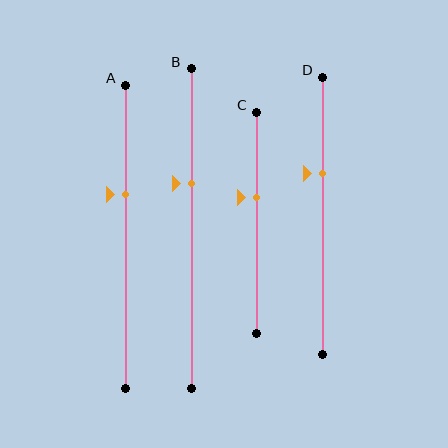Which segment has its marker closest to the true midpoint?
Segment C has its marker closest to the true midpoint.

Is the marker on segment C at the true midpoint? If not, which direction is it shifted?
No, the marker on segment C is shifted upward by about 12% of the segment length.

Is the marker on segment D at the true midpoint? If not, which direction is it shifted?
No, the marker on segment D is shifted upward by about 15% of the segment length.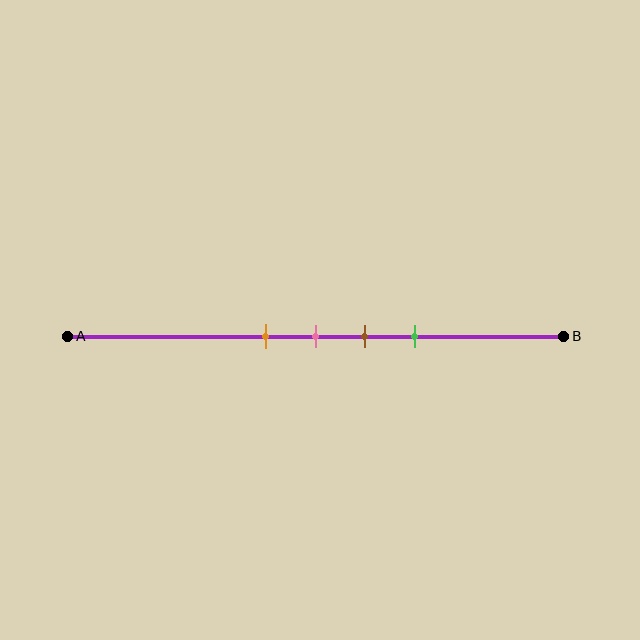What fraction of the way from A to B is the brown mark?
The brown mark is approximately 60% (0.6) of the way from A to B.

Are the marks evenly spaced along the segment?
Yes, the marks are approximately evenly spaced.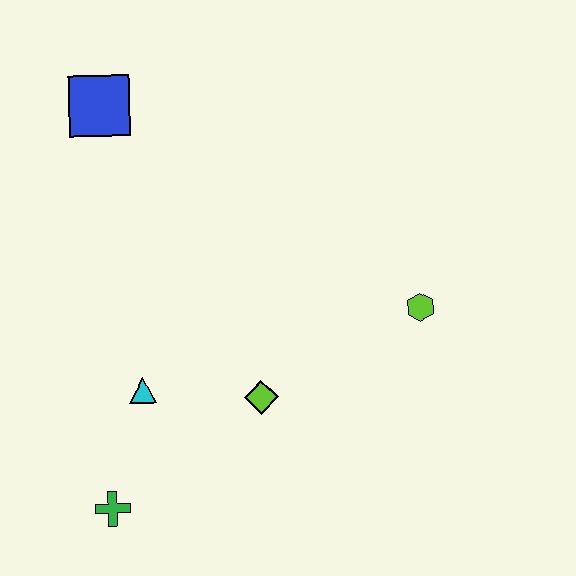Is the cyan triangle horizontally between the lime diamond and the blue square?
Yes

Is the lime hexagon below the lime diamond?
No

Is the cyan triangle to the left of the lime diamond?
Yes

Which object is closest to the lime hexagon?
The lime diamond is closest to the lime hexagon.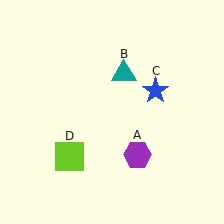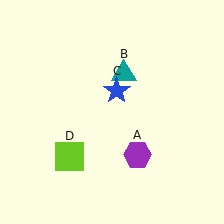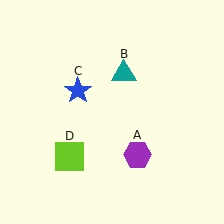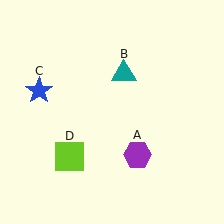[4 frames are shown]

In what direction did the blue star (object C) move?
The blue star (object C) moved left.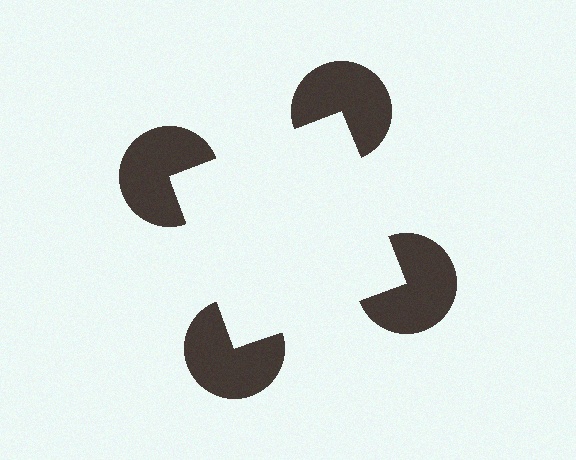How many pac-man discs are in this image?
There are 4 — one at each vertex of the illusory square.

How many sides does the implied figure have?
4 sides.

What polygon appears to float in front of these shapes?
An illusory square — its edges are inferred from the aligned wedge cuts in the pac-man discs, not physically drawn.